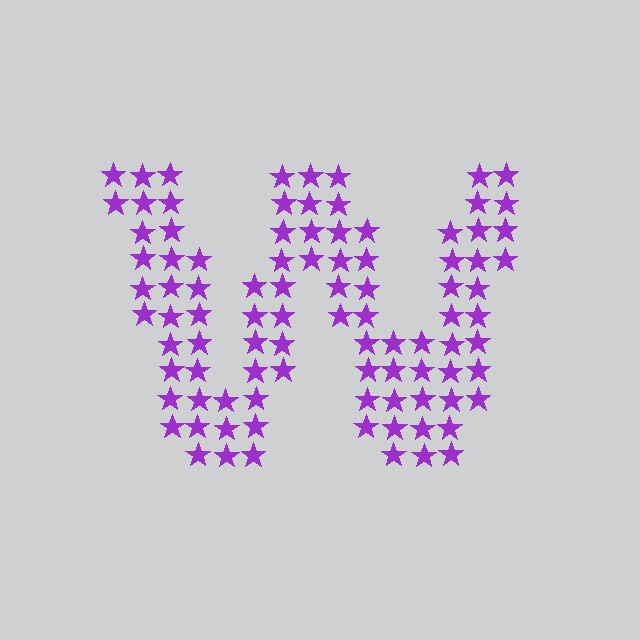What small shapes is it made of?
It is made of small stars.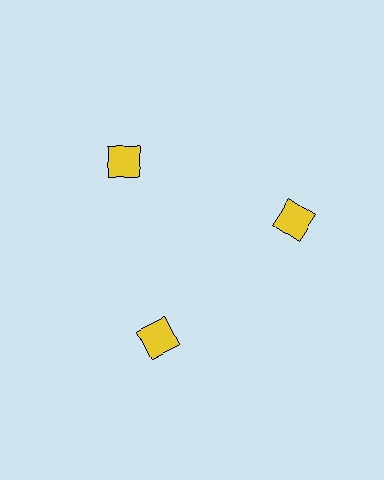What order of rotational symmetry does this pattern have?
This pattern has 3-fold rotational symmetry.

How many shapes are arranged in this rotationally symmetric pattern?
There are 3 shapes, arranged in 3 groups of 1.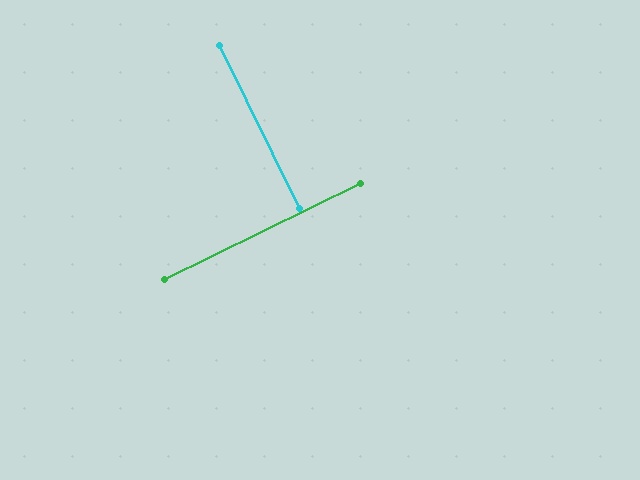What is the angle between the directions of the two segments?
Approximately 90 degrees.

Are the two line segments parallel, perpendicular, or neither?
Perpendicular — they meet at approximately 90°.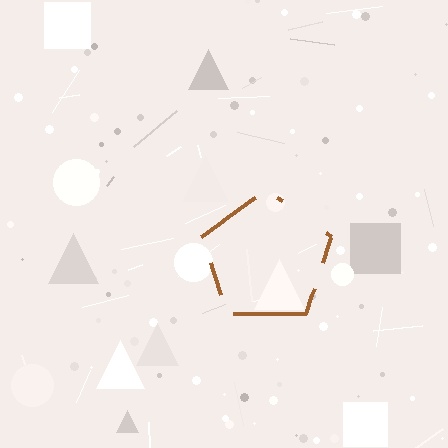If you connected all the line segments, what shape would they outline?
They would outline a pentagon.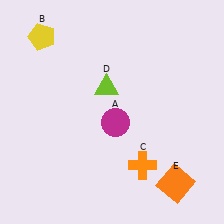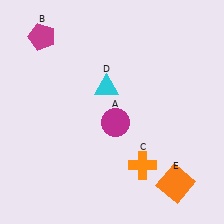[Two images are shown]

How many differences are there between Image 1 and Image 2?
There are 2 differences between the two images.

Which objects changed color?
B changed from yellow to magenta. D changed from lime to cyan.